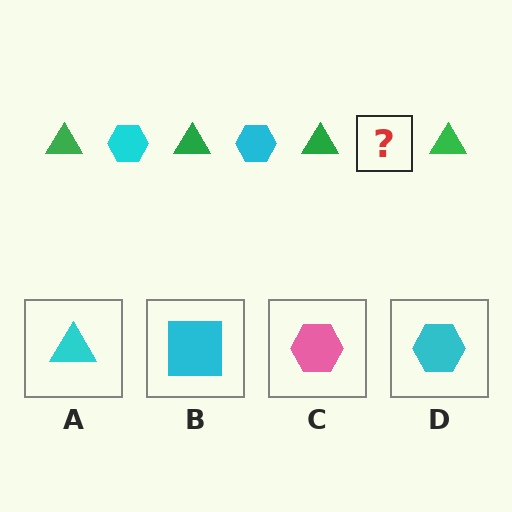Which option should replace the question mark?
Option D.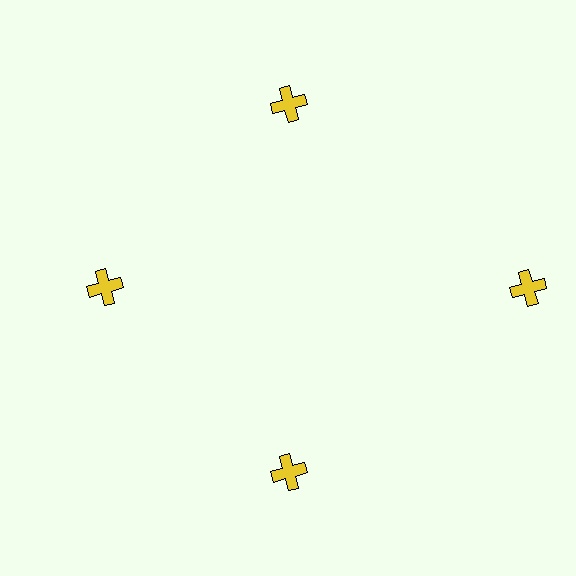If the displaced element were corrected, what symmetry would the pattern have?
It would have 4-fold rotational symmetry — the pattern would map onto itself every 90 degrees.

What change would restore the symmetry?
The symmetry would be restored by moving it inward, back onto the ring so that all 4 crosses sit at equal angles and equal distance from the center.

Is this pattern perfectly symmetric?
No. The 4 yellow crosses are arranged in a ring, but one element near the 3 o'clock position is pushed outward from the center, breaking the 4-fold rotational symmetry.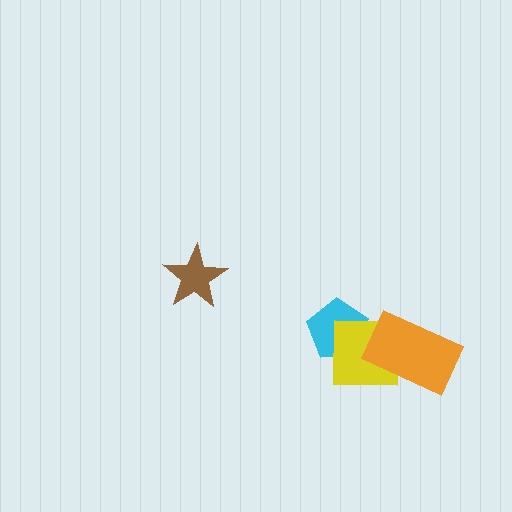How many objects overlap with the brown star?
0 objects overlap with the brown star.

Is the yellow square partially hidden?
Yes, it is partially covered by another shape.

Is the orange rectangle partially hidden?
No, no other shape covers it.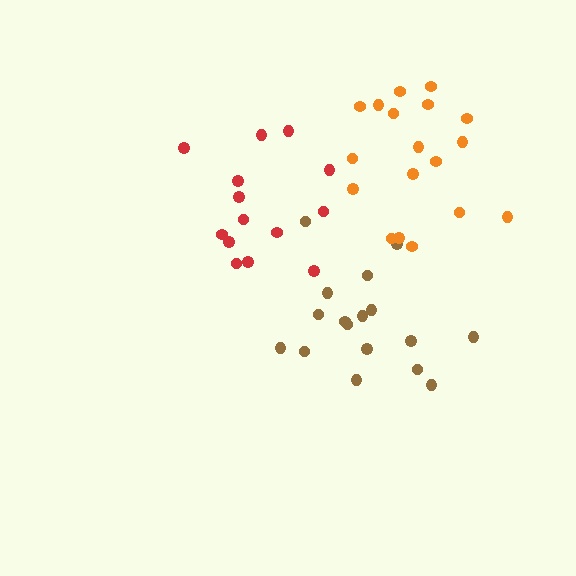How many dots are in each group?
Group 1: 17 dots, Group 2: 14 dots, Group 3: 18 dots (49 total).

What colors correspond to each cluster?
The clusters are colored: brown, red, orange.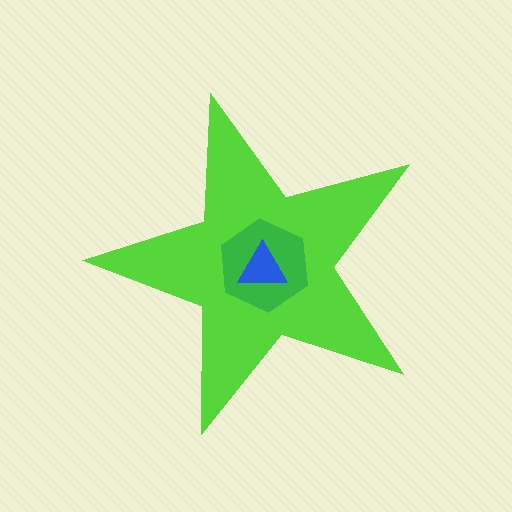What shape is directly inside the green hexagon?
The blue triangle.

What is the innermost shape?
The blue triangle.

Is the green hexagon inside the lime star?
Yes.